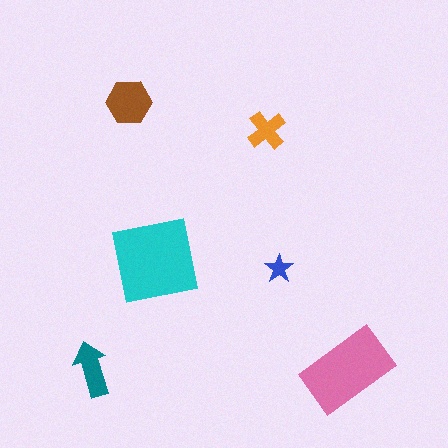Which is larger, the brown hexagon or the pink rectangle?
The pink rectangle.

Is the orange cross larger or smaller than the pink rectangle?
Smaller.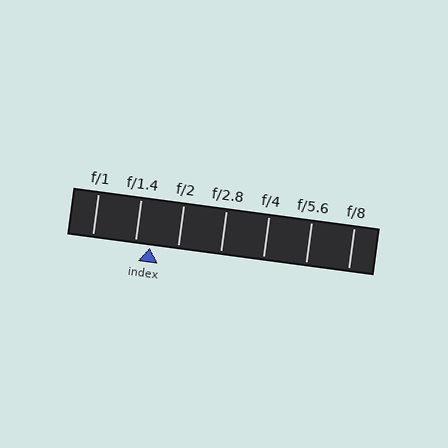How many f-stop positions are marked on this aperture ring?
There are 7 f-stop positions marked.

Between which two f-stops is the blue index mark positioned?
The index mark is between f/1.4 and f/2.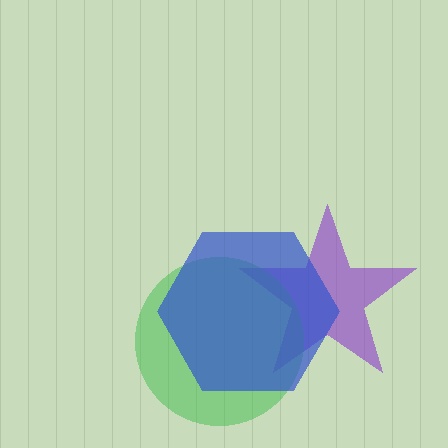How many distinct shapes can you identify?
There are 3 distinct shapes: a purple star, a green circle, a blue hexagon.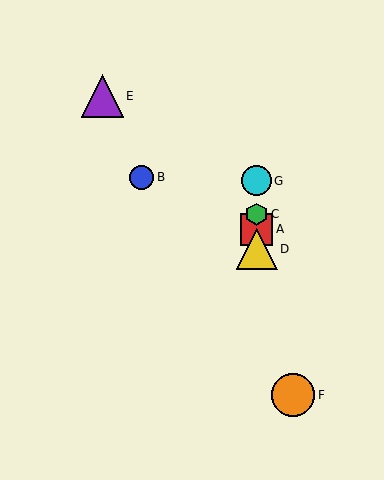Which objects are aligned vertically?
Objects A, C, D, G are aligned vertically.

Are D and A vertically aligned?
Yes, both are at x≈257.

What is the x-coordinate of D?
Object D is at x≈257.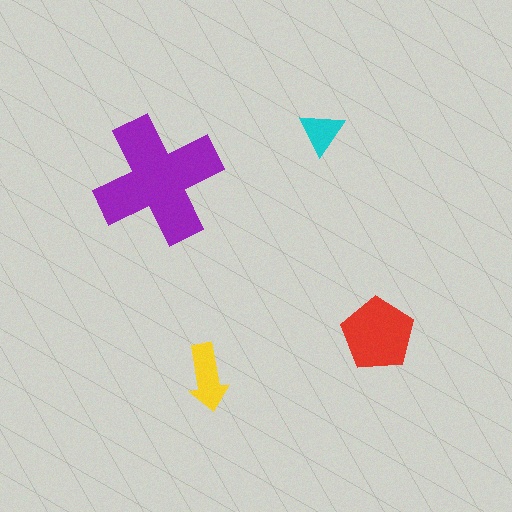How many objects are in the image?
There are 4 objects in the image.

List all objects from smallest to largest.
The cyan triangle, the yellow arrow, the red pentagon, the purple cross.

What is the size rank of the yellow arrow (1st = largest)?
3rd.